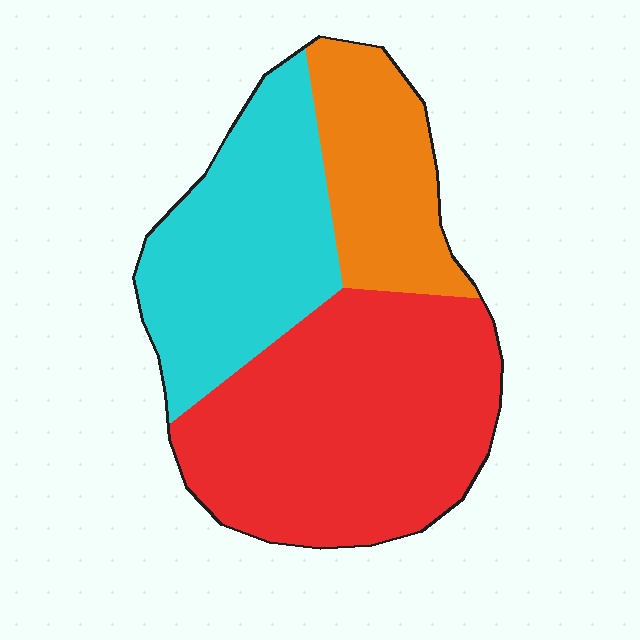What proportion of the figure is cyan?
Cyan takes up about one third (1/3) of the figure.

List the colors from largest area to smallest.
From largest to smallest: red, cyan, orange.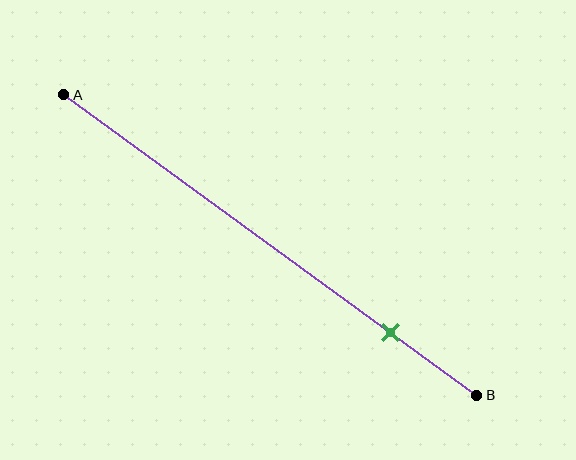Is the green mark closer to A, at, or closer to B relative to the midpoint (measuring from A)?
The green mark is closer to point B than the midpoint of segment AB.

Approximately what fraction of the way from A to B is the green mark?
The green mark is approximately 80% of the way from A to B.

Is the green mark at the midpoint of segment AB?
No, the mark is at about 80% from A, not at the 50% midpoint.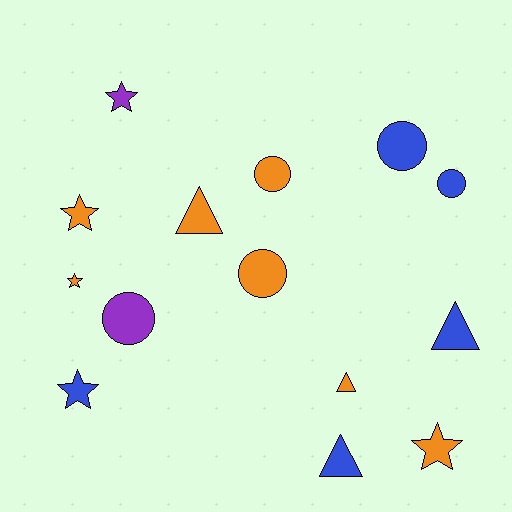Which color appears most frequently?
Orange, with 7 objects.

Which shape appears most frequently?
Circle, with 5 objects.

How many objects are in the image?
There are 14 objects.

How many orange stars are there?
There are 3 orange stars.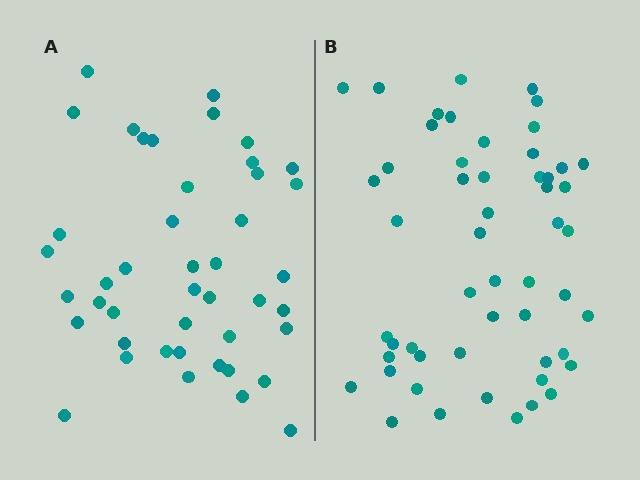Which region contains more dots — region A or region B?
Region B (the right region) has more dots.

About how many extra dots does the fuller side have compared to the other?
Region B has roughly 8 or so more dots than region A.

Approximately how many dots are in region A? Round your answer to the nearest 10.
About 40 dots. (The exact count is 44, which rounds to 40.)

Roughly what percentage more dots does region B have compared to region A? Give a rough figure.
About 20% more.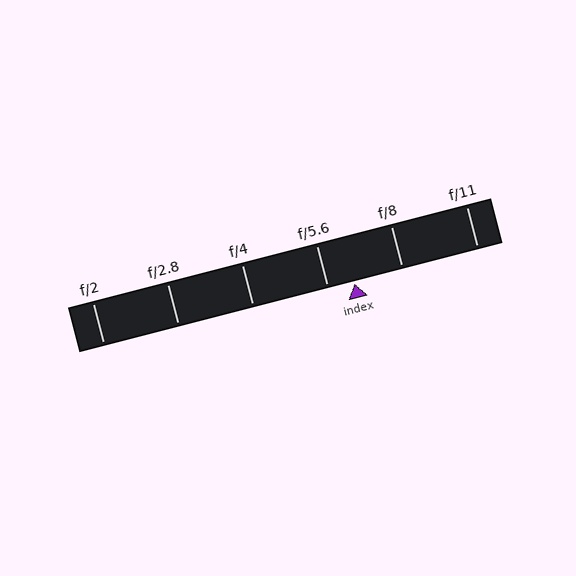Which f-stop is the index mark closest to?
The index mark is closest to f/5.6.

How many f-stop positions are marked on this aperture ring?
There are 6 f-stop positions marked.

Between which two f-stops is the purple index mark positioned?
The index mark is between f/5.6 and f/8.